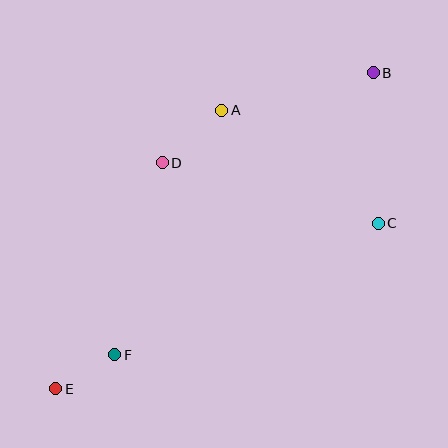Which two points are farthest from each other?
Points B and E are farthest from each other.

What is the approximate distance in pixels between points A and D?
The distance between A and D is approximately 79 pixels.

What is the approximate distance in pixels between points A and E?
The distance between A and E is approximately 324 pixels.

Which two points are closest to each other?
Points E and F are closest to each other.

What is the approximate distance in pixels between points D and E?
The distance between D and E is approximately 250 pixels.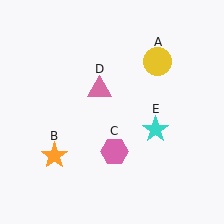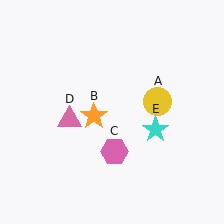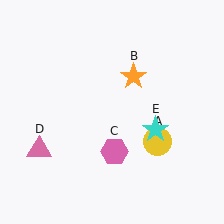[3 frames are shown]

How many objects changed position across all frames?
3 objects changed position: yellow circle (object A), orange star (object B), pink triangle (object D).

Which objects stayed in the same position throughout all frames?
Pink hexagon (object C) and cyan star (object E) remained stationary.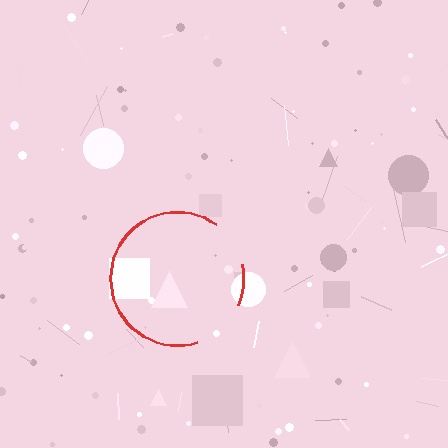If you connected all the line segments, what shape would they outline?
They would outline a circle.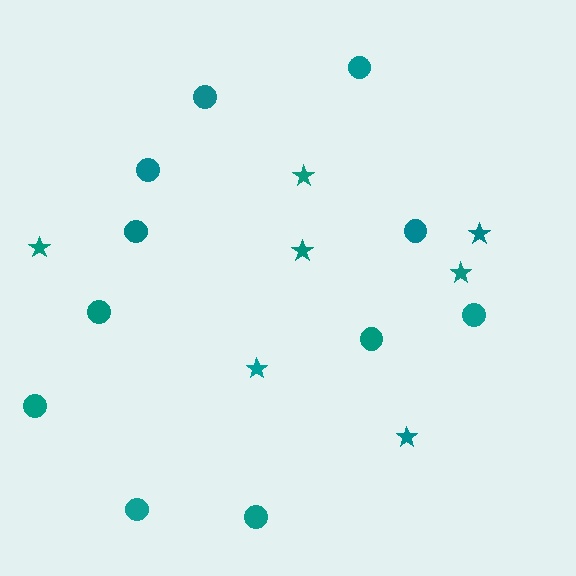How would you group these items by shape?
There are 2 groups: one group of circles (11) and one group of stars (7).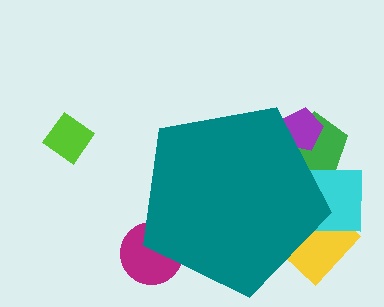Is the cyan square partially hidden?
Yes, the cyan square is partially hidden behind the teal pentagon.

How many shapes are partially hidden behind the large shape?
5 shapes are partially hidden.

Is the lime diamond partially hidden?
No, the lime diamond is fully visible.